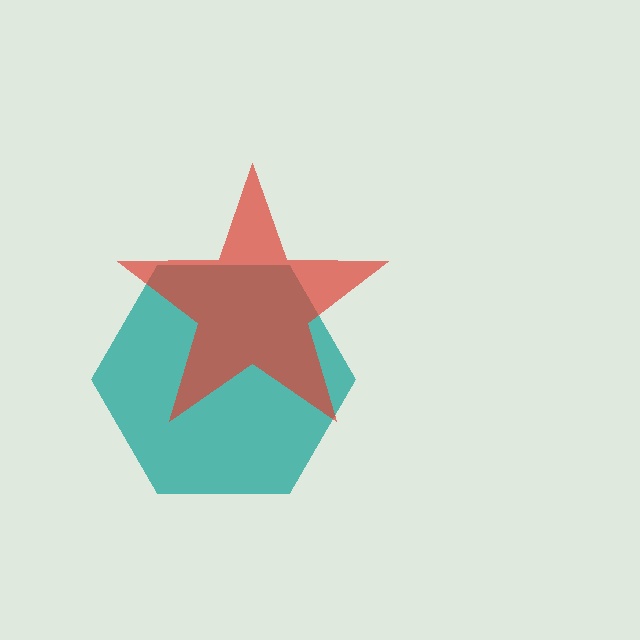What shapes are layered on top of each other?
The layered shapes are: a teal hexagon, a red star.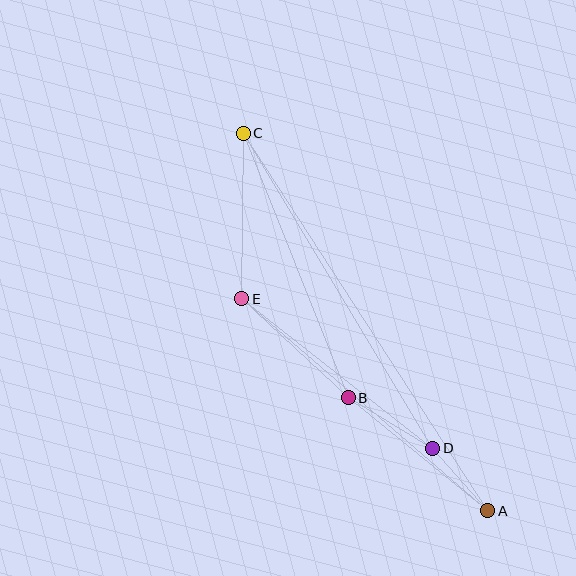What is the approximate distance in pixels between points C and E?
The distance between C and E is approximately 165 pixels.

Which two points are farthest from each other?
Points A and C are farthest from each other.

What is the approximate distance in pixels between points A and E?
The distance between A and E is approximately 325 pixels.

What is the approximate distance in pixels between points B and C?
The distance between B and C is approximately 284 pixels.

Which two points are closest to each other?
Points A and D are closest to each other.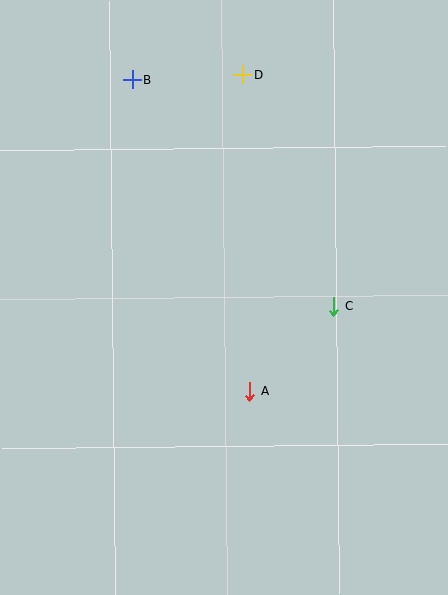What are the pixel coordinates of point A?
Point A is at (250, 391).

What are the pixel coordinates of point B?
Point B is at (132, 79).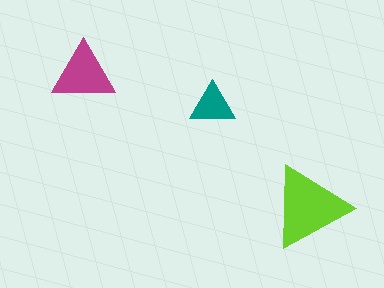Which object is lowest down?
The lime triangle is bottommost.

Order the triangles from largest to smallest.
the lime one, the magenta one, the teal one.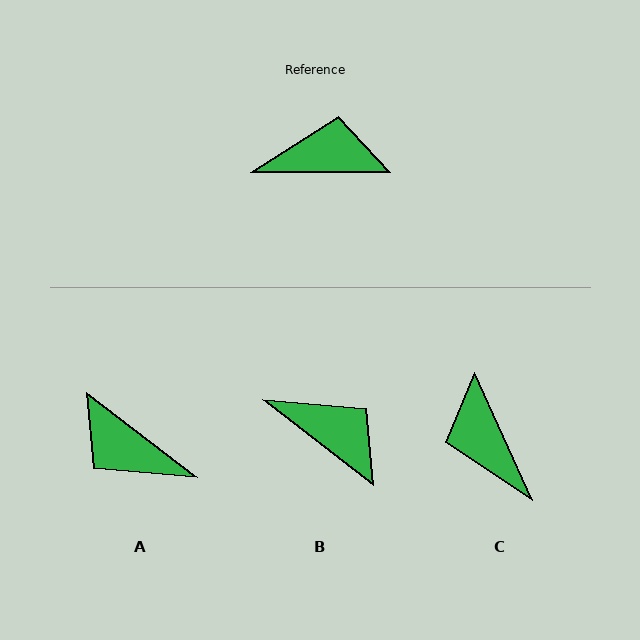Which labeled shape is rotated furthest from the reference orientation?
A, about 143 degrees away.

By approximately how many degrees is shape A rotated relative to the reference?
Approximately 143 degrees counter-clockwise.